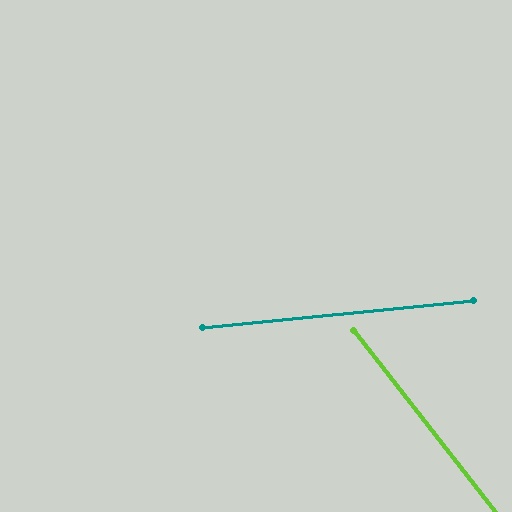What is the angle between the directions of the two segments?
Approximately 58 degrees.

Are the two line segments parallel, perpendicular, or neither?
Neither parallel nor perpendicular — they differ by about 58°.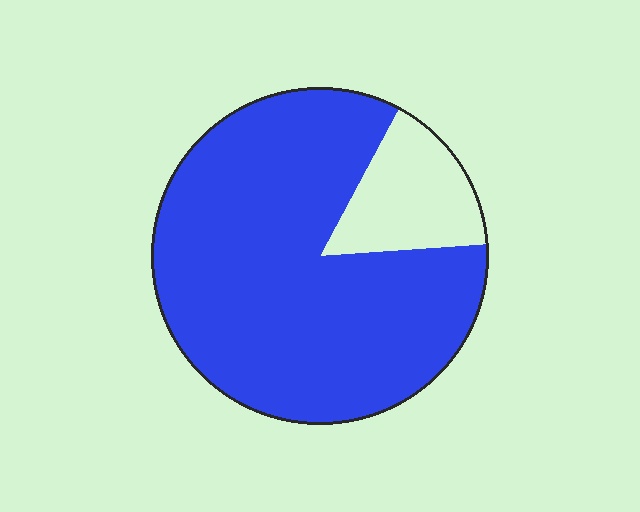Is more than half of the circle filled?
Yes.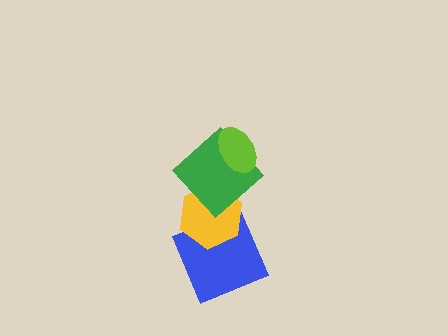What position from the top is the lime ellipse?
The lime ellipse is 1st from the top.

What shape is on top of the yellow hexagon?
The green diamond is on top of the yellow hexagon.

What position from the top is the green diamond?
The green diamond is 2nd from the top.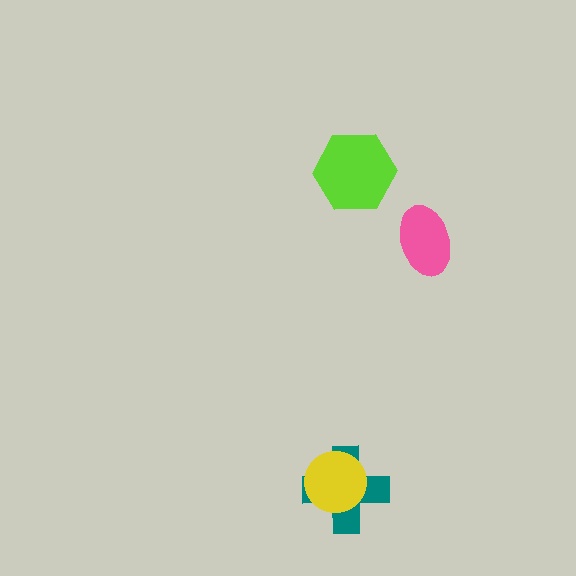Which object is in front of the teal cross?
The yellow circle is in front of the teal cross.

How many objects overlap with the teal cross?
1 object overlaps with the teal cross.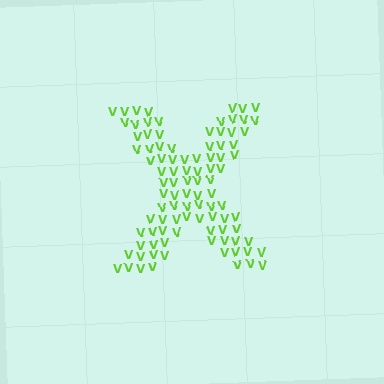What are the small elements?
The small elements are letter V's.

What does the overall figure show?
The overall figure shows the letter X.